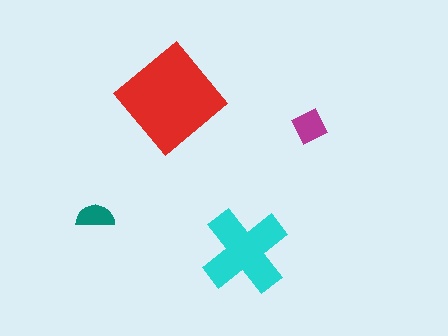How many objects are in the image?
There are 4 objects in the image.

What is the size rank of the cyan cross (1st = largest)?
2nd.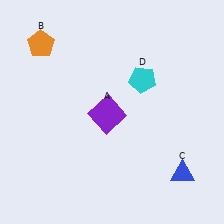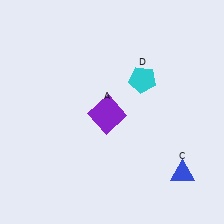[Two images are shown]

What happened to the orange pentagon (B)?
The orange pentagon (B) was removed in Image 2. It was in the top-left area of Image 1.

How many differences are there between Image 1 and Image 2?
There is 1 difference between the two images.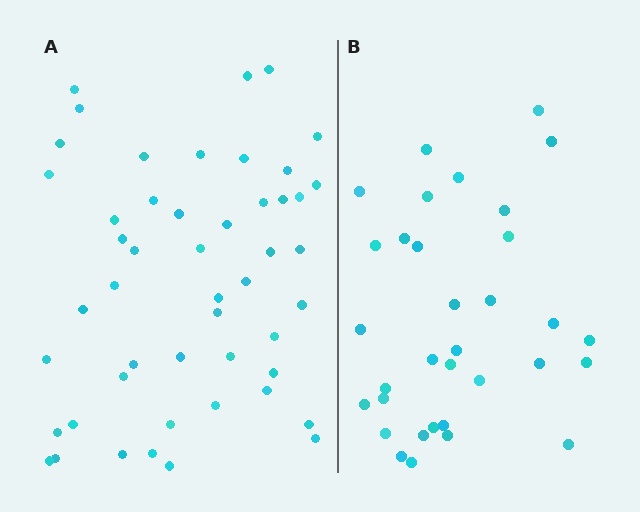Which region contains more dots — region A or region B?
Region A (the left region) has more dots.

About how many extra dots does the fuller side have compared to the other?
Region A has approximately 15 more dots than region B.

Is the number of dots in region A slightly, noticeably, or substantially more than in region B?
Region A has substantially more. The ratio is roughly 1.5 to 1.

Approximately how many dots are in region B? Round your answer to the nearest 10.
About 30 dots. (The exact count is 33, which rounds to 30.)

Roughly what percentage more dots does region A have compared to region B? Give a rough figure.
About 50% more.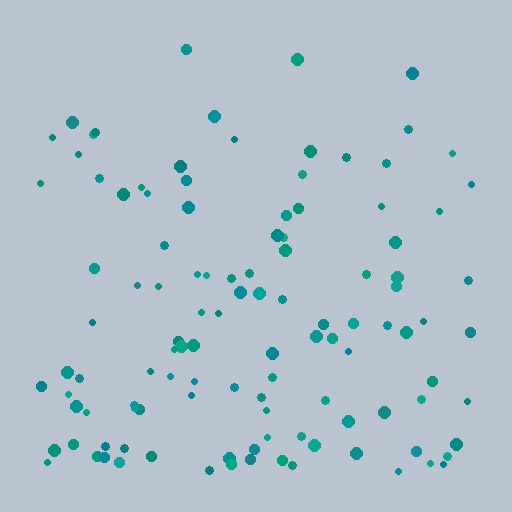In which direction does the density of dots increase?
From top to bottom, with the bottom side densest.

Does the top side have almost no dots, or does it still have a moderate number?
Still a moderate number, just noticeably fewer than the bottom.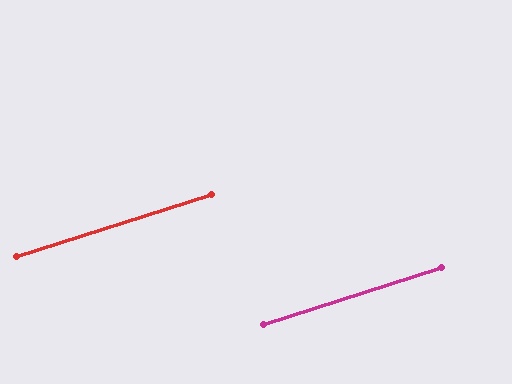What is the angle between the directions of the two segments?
Approximately 0 degrees.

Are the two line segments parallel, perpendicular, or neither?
Parallel — their directions differ by only 0.4°.